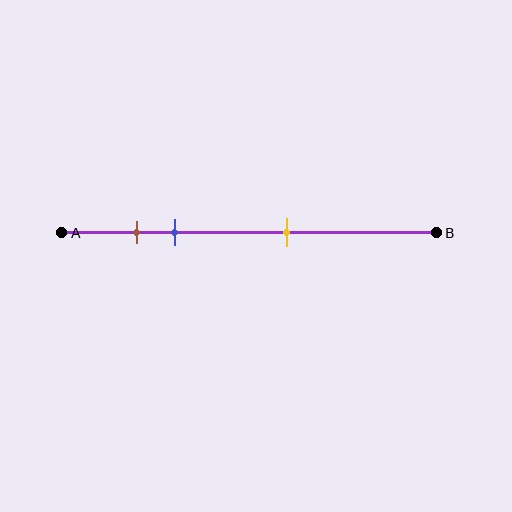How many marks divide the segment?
There are 3 marks dividing the segment.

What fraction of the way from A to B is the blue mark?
The blue mark is approximately 30% (0.3) of the way from A to B.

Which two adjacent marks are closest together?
The brown and blue marks are the closest adjacent pair.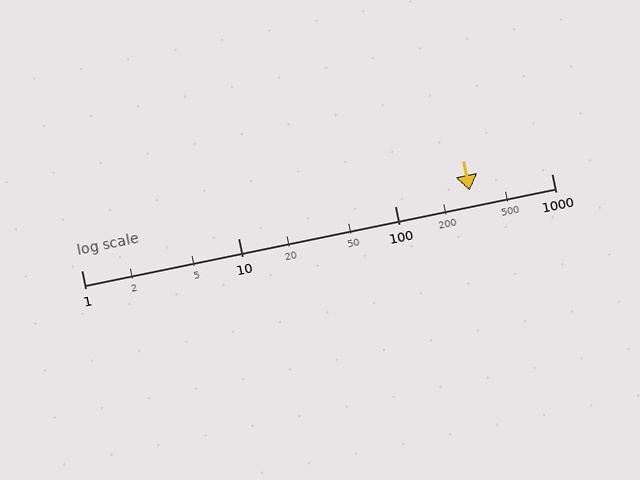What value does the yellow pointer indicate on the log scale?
The pointer indicates approximately 300.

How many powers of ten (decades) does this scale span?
The scale spans 3 decades, from 1 to 1000.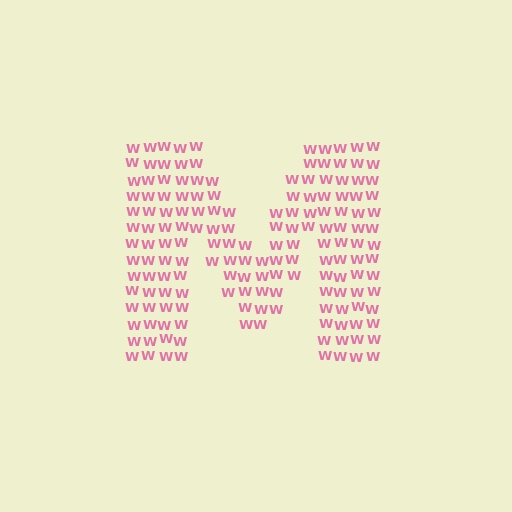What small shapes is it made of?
It is made of small letter W's.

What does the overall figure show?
The overall figure shows the letter M.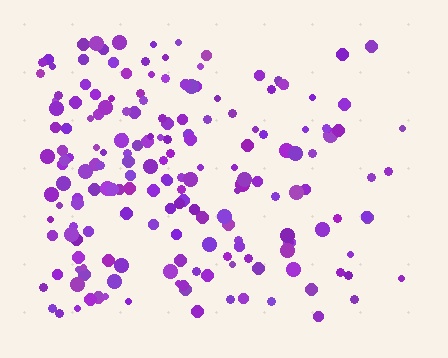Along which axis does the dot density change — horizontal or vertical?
Horizontal.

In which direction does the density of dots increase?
From right to left, with the left side densest.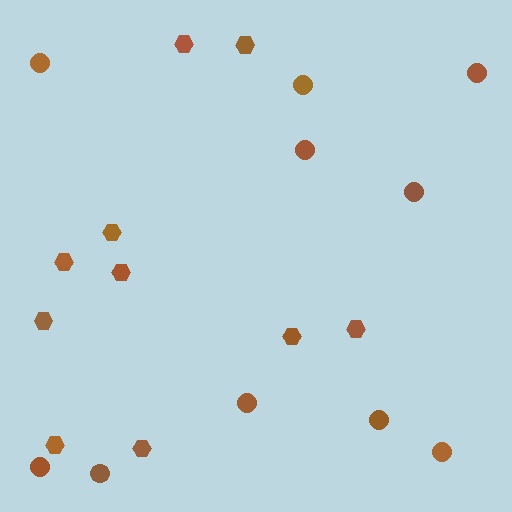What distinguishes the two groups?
There are 2 groups: one group of hexagons (10) and one group of circles (10).